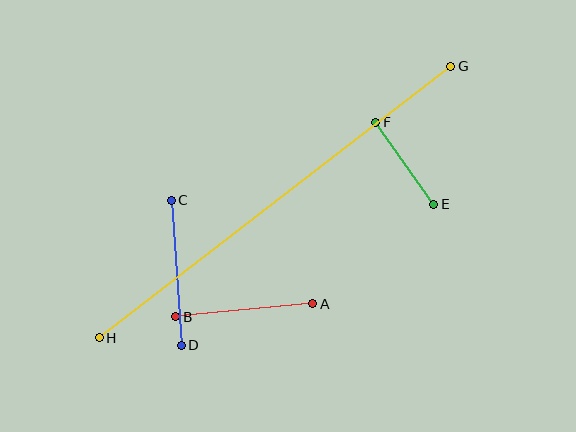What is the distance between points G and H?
The distance is approximately 444 pixels.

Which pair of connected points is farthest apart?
Points G and H are farthest apart.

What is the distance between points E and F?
The distance is approximately 101 pixels.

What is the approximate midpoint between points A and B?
The midpoint is at approximately (244, 310) pixels.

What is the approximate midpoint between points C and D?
The midpoint is at approximately (176, 273) pixels.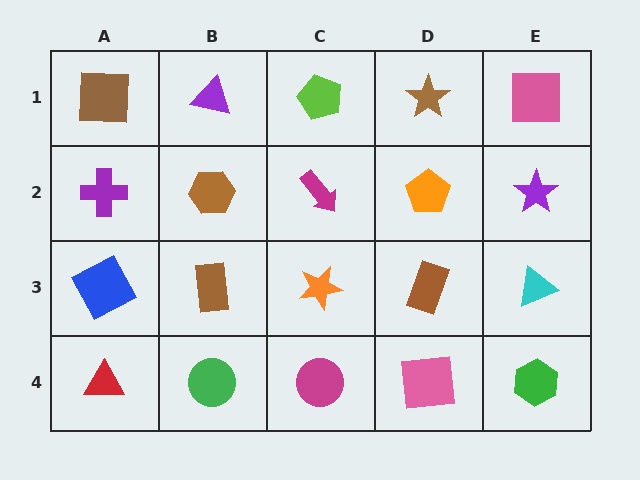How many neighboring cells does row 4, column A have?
2.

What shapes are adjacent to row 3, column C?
A magenta arrow (row 2, column C), a magenta circle (row 4, column C), a brown rectangle (row 3, column B), a brown rectangle (row 3, column D).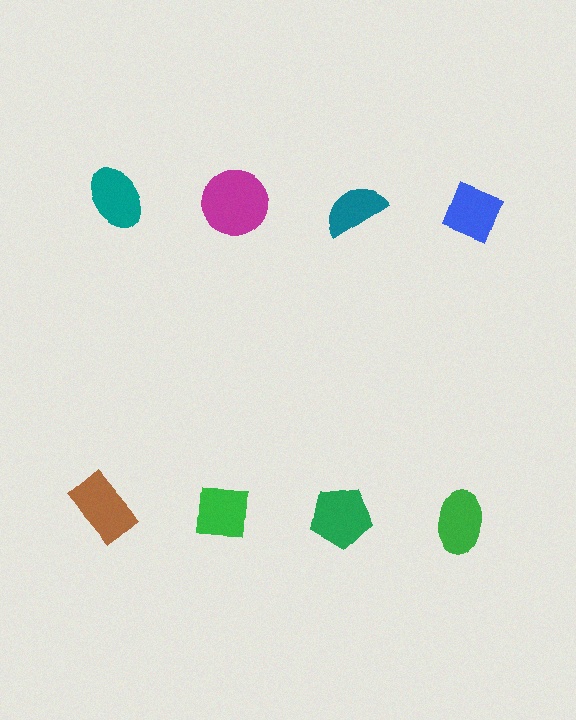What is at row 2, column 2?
A green square.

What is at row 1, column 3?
A teal semicircle.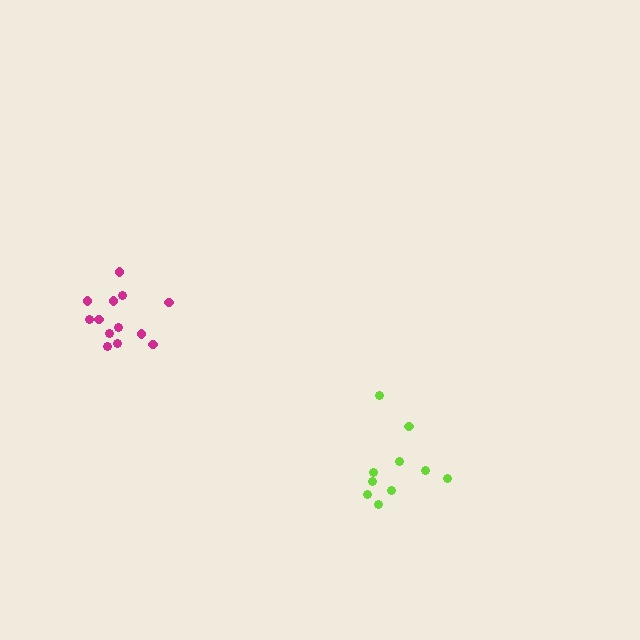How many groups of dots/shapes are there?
There are 2 groups.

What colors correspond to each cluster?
The clusters are colored: magenta, lime.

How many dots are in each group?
Group 1: 13 dots, Group 2: 10 dots (23 total).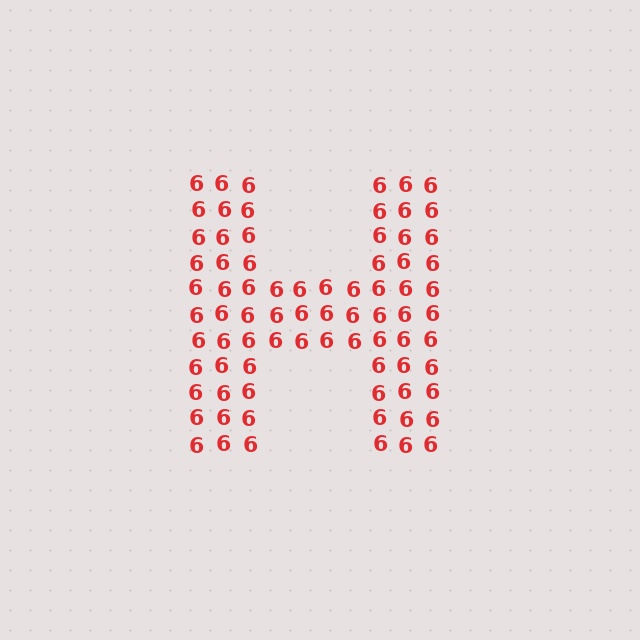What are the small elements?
The small elements are digit 6's.